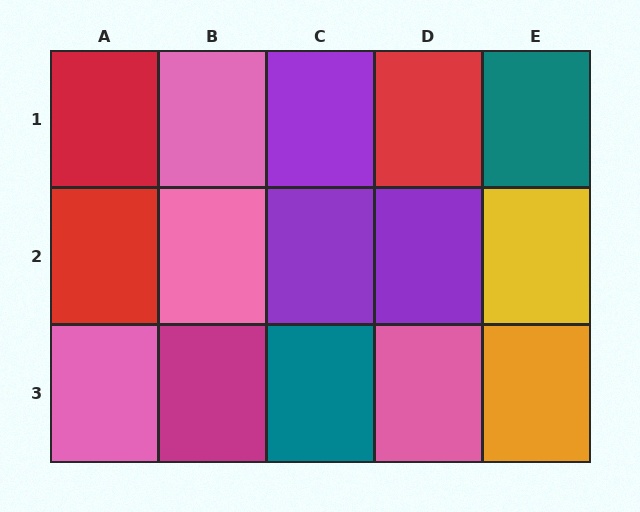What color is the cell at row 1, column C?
Purple.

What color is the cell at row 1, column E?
Teal.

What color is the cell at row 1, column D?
Red.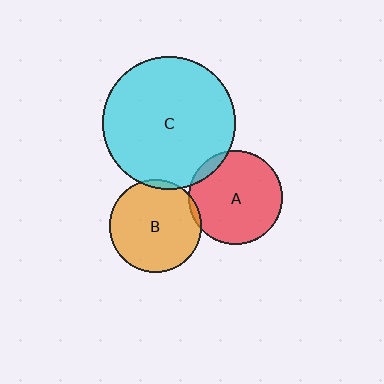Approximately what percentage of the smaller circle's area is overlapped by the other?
Approximately 5%.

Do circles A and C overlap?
Yes.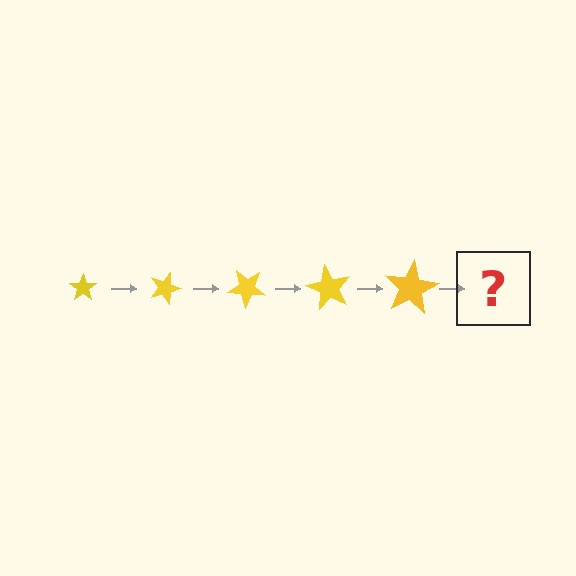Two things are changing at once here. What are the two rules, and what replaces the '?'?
The two rules are that the star grows larger each step and it rotates 20 degrees each step. The '?' should be a star, larger than the previous one and rotated 100 degrees from the start.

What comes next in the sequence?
The next element should be a star, larger than the previous one and rotated 100 degrees from the start.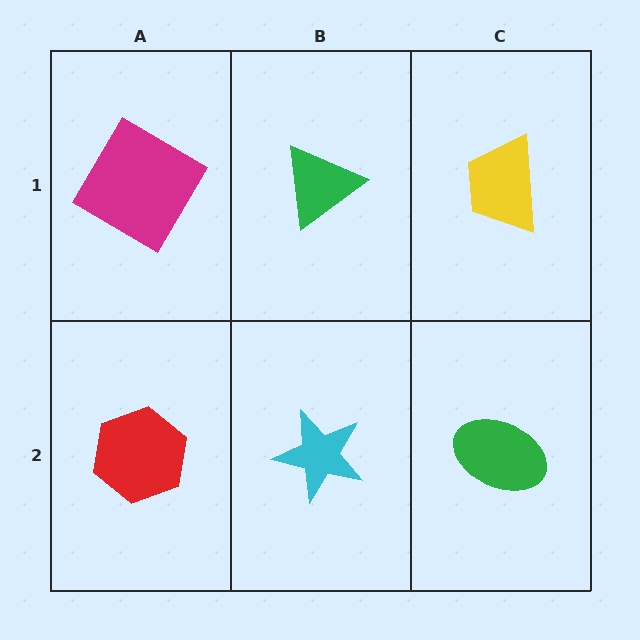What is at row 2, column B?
A cyan star.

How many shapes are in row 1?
3 shapes.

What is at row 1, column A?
A magenta diamond.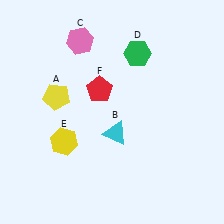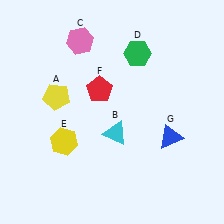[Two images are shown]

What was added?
A blue triangle (G) was added in Image 2.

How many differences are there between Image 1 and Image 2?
There is 1 difference between the two images.